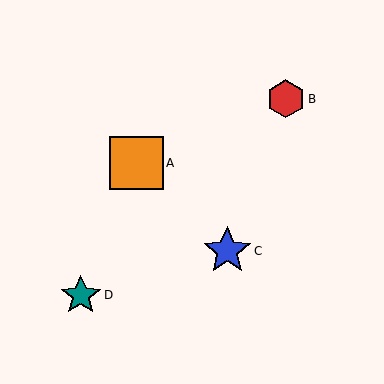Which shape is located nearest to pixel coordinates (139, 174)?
The orange square (labeled A) at (137, 163) is nearest to that location.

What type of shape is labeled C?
Shape C is a blue star.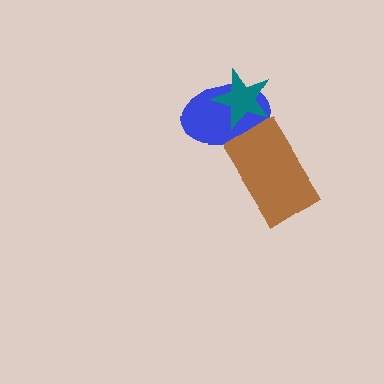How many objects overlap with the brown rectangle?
1 object overlaps with the brown rectangle.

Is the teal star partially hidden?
No, no other shape covers it.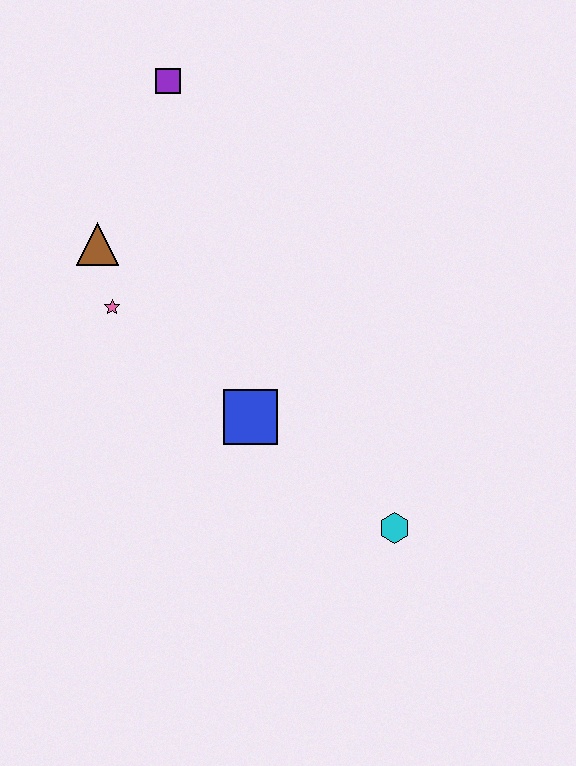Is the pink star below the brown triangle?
Yes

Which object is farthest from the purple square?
The cyan hexagon is farthest from the purple square.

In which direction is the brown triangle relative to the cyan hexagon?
The brown triangle is to the left of the cyan hexagon.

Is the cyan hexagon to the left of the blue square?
No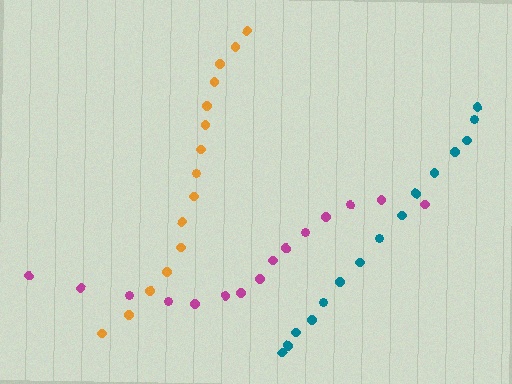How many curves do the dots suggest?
There are 3 distinct paths.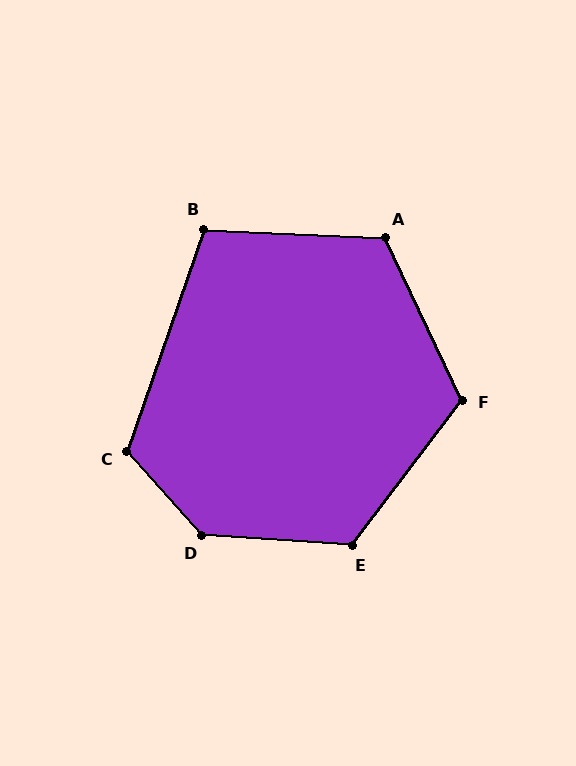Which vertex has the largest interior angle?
D, at approximately 136 degrees.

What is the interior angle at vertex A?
Approximately 118 degrees (obtuse).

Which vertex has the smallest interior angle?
B, at approximately 106 degrees.